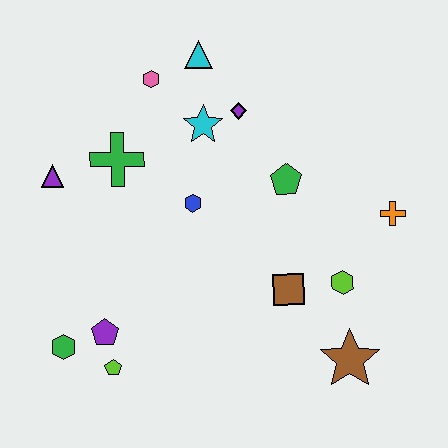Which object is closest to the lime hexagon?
The brown square is closest to the lime hexagon.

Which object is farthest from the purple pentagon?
The orange cross is farthest from the purple pentagon.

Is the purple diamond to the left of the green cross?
No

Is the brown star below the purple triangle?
Yes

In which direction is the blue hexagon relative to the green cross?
The blue hexagon is to the right of the green cross.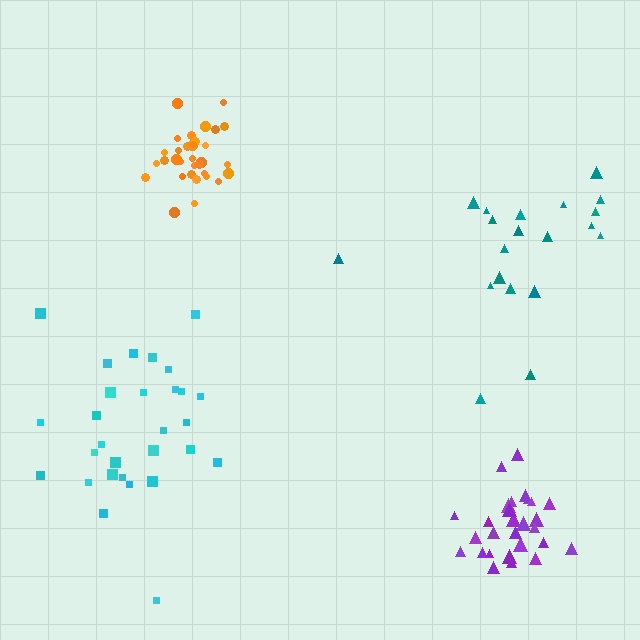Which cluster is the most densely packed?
Orange.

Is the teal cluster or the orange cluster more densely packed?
Orange.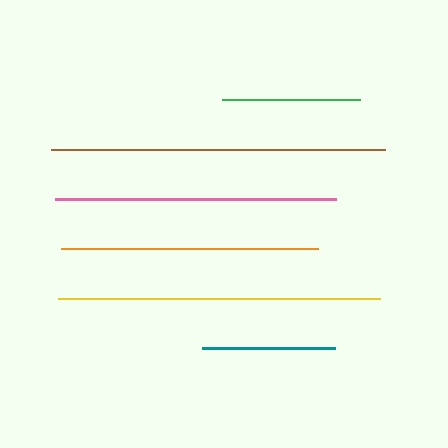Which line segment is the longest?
The brown line is the longest at approximately 334 pixels.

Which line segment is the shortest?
The teal line is the shortest at approximately 133 pixels.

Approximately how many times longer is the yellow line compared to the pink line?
The yellow line is approximately 1.1 times the length of the pink line.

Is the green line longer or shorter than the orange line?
The orange line is longer than the green line.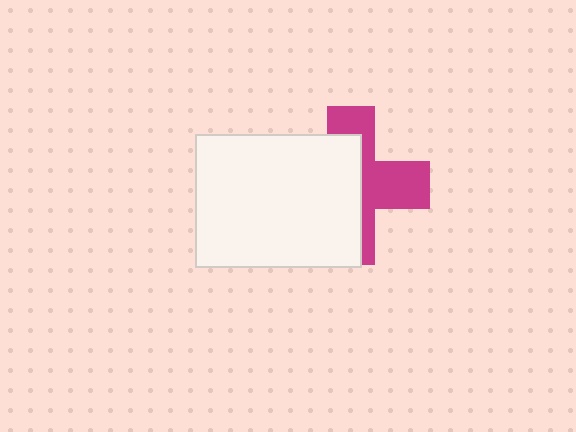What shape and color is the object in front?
The object in front is a white rectangle.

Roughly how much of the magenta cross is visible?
A small part of it is visible (roughly 45%).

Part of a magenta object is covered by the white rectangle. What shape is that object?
It is a cross.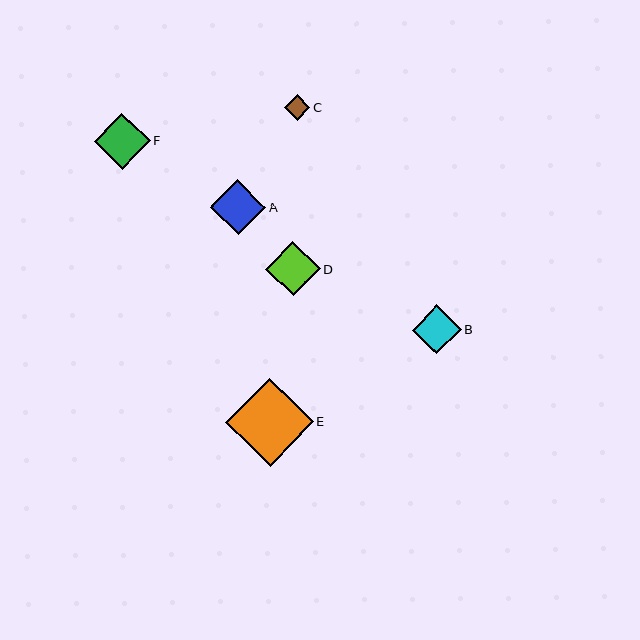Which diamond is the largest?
Diamond E is the largest with a size of approximately 88 pixels.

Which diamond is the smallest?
Diamond C is the smallest with a size of approximately 25 pixels.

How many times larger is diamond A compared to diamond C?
Diamond A is approximately 2.2 times the size of diamond C.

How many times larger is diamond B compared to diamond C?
Diamond B is approximately 1.9 times the size of diamond C.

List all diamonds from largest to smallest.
From largest to smallest: E, F, A, D, B, C.